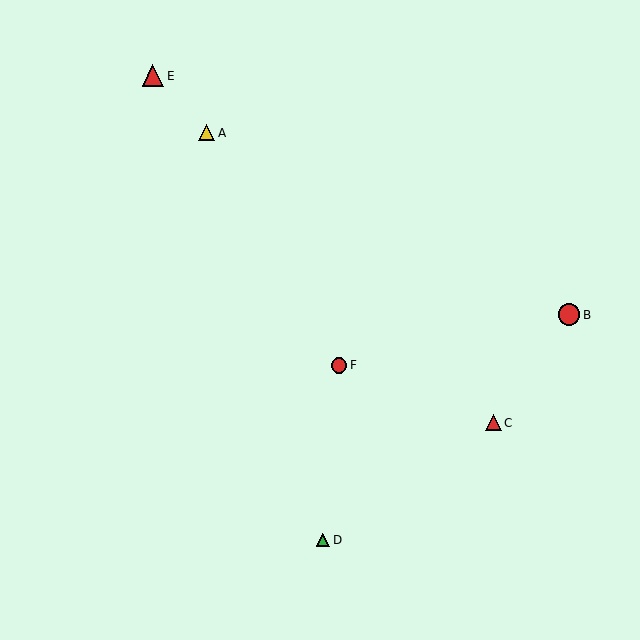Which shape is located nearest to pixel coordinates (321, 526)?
The green triangle (labeled D) at (323, 540) is nearest to that location.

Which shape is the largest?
The red circle (labeled B) is the largest.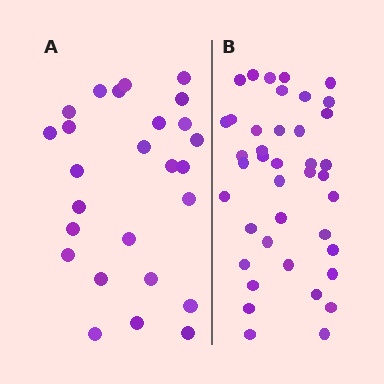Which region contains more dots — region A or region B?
Region B (the right region) has more dots.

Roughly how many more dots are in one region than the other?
Region B has approximately 15 more dots than region A.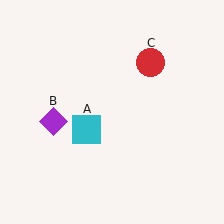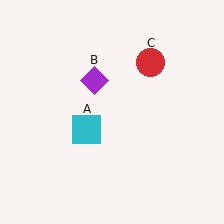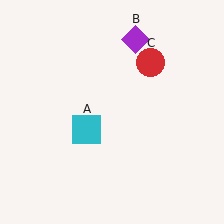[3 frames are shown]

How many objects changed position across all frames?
1 object changed position: purple diamond (object B).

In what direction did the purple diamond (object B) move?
The purple diamond (object B) moved up and to the right.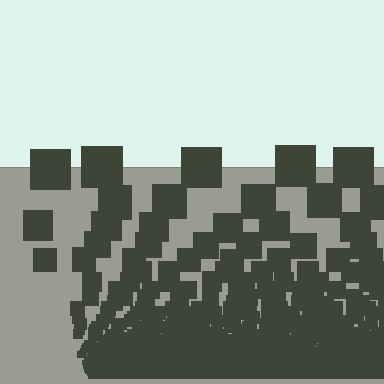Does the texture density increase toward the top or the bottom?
Density increases toward the bottom.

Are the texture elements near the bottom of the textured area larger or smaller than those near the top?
Smaller. The gradient is inverted — elements near the bottom are smaller and denser.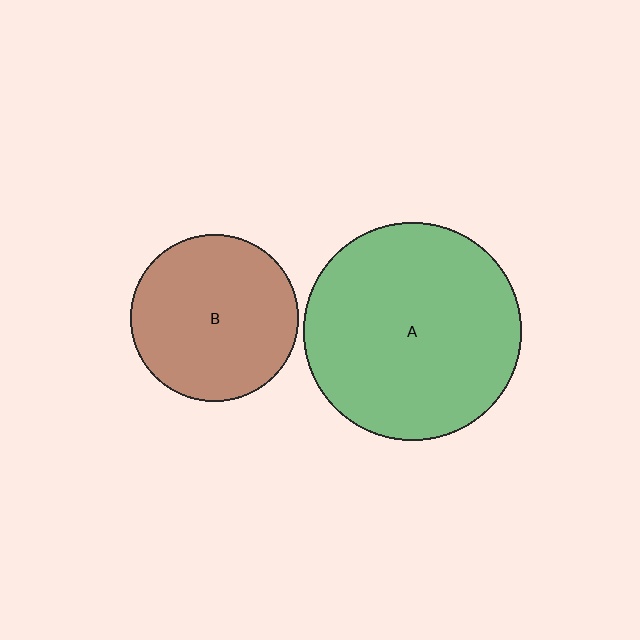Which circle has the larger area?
Circle A (green).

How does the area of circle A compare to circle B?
Approximately 1.7 times.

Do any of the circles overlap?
No, none of the circles overlap.